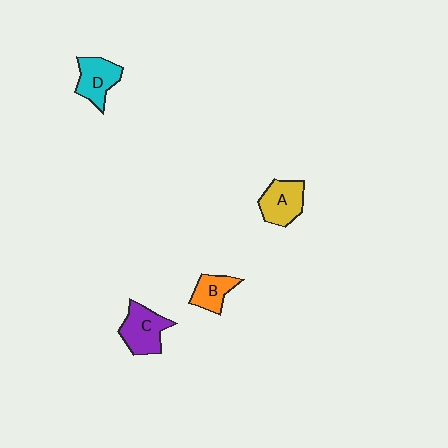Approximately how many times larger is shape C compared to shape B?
Approximately 1.5 times.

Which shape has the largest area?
Shape C (purple).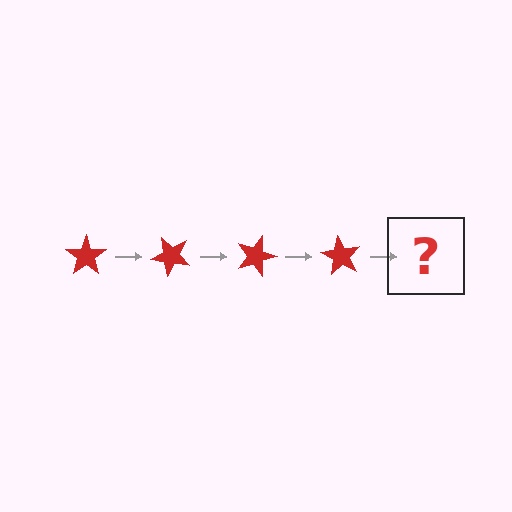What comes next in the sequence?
The next element should be a red star rotated 180 degrees.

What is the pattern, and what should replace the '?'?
The pattern is that the star rotates 45 degrees each step. The '?' should be a red star rotated 180 degrees.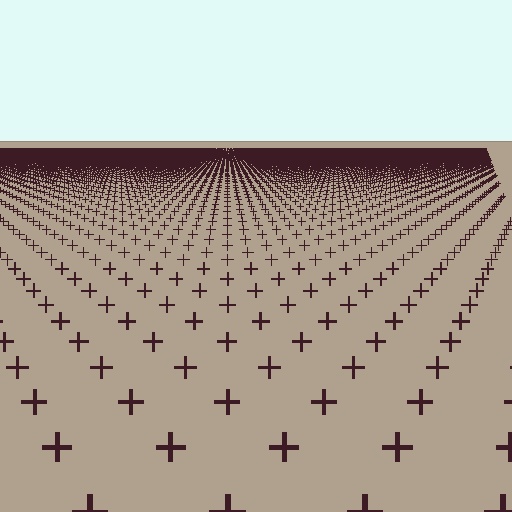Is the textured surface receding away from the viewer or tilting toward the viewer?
The surface is receding away from the viewer. Texture elements get smaller and denser toward the top.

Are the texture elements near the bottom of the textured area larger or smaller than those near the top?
Larger. Near the bottom, elements are closer to the viewer and appear at a bigger on-screen size.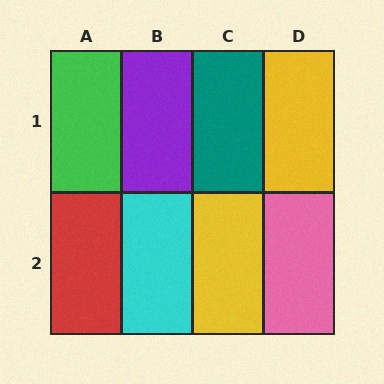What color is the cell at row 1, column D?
Yellow.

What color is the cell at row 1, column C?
Teal.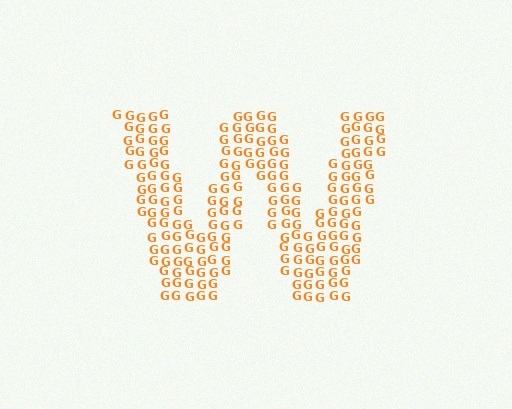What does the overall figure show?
The overall figure shows the letter W.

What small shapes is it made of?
It is made of small letter G's.